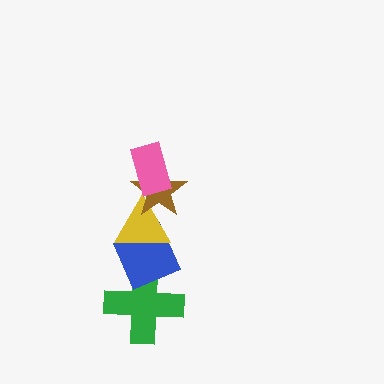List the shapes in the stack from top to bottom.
From top to bottom: the pink rectangle, the brown star, the yellow triangle, the blue diamond, the green cross.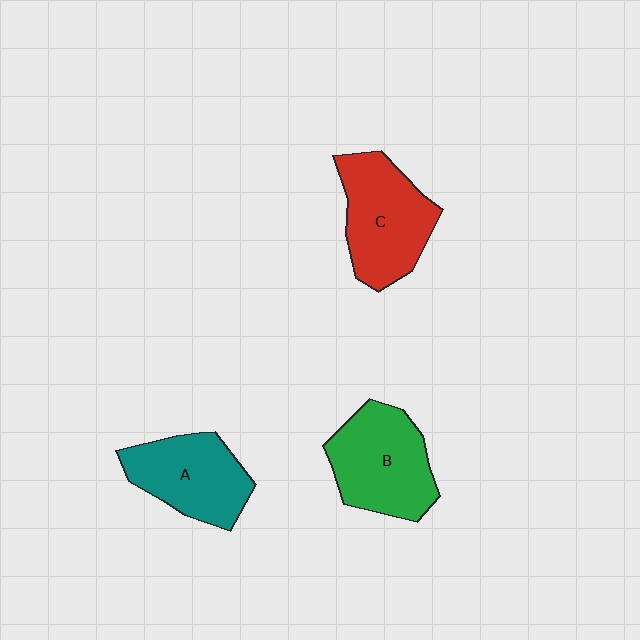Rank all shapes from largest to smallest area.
From largest to smallest: B (green), C (red), A (teal).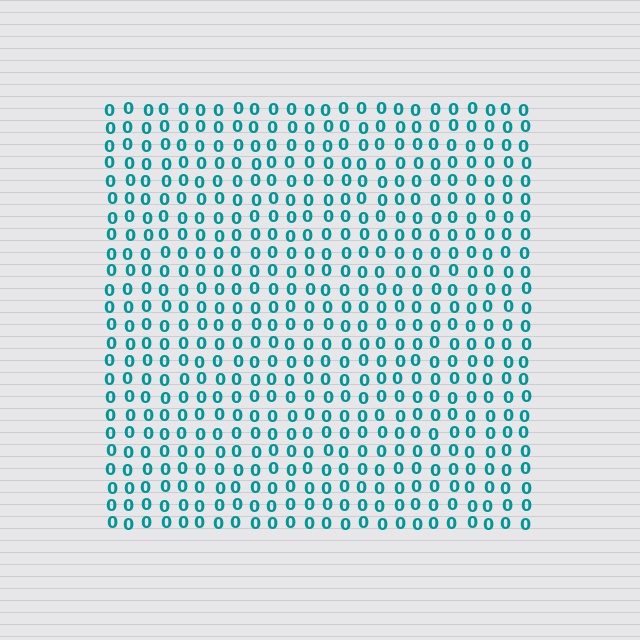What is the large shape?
The large shape is a square.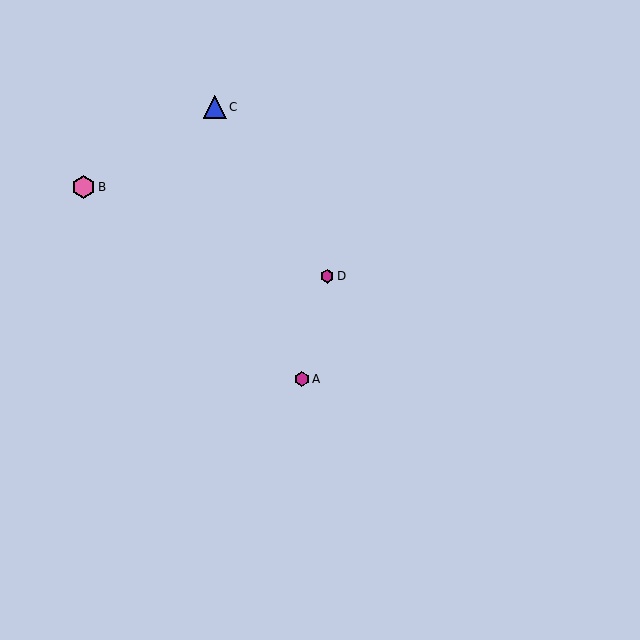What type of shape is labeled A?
Shape A is a magenta hexagon.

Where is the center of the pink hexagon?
The center of the pink hexagon is at (84, 187).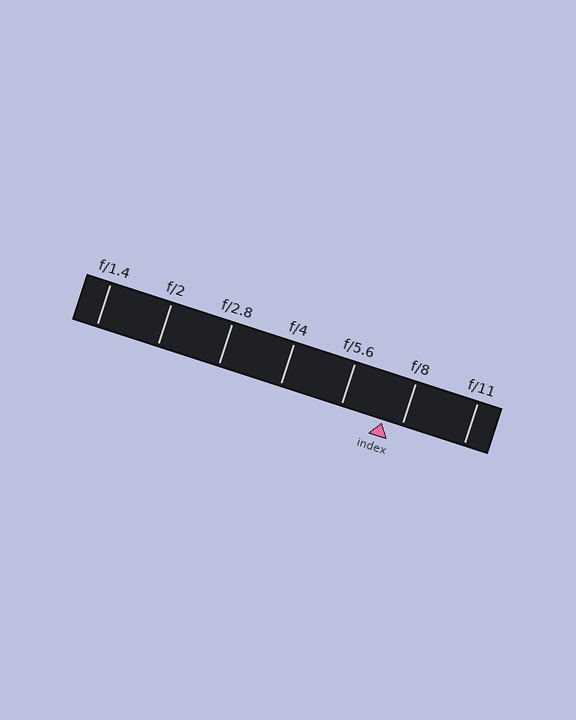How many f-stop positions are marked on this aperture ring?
There are 7 f-stop positions marked.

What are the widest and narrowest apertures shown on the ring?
The widest aperture shown is f/1.4 and the narrowest is f/11.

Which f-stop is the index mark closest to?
The index mark is closest to f/8.